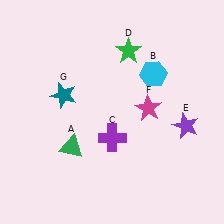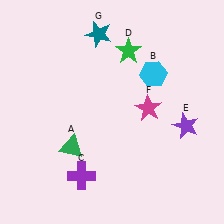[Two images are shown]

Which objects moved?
The objects that moved are: the purple cross (C), the teal star (G).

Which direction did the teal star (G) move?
The teal star (G) moved up.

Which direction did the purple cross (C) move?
The purple cross (C) moved down.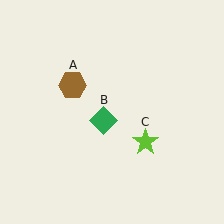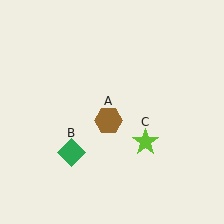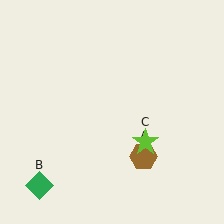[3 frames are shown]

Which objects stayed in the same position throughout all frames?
Lime star (object C) remained stationary.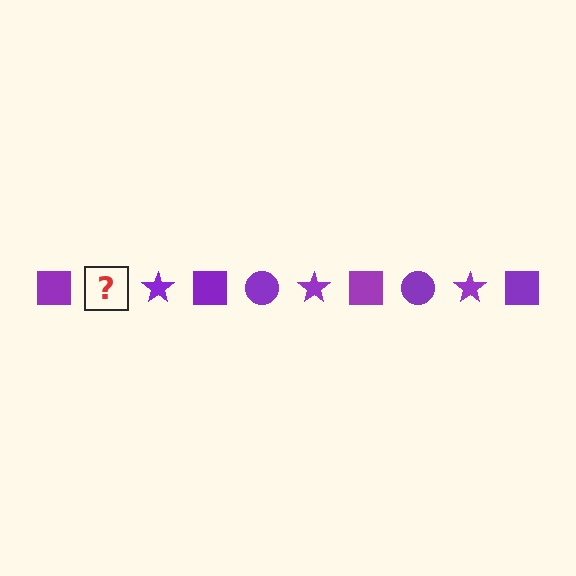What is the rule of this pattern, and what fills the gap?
The rule is that the pattern cycles through square, circle, star shapes in purple. The gap should be filled with a purple circle.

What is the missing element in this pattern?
The missing element is a purple circle.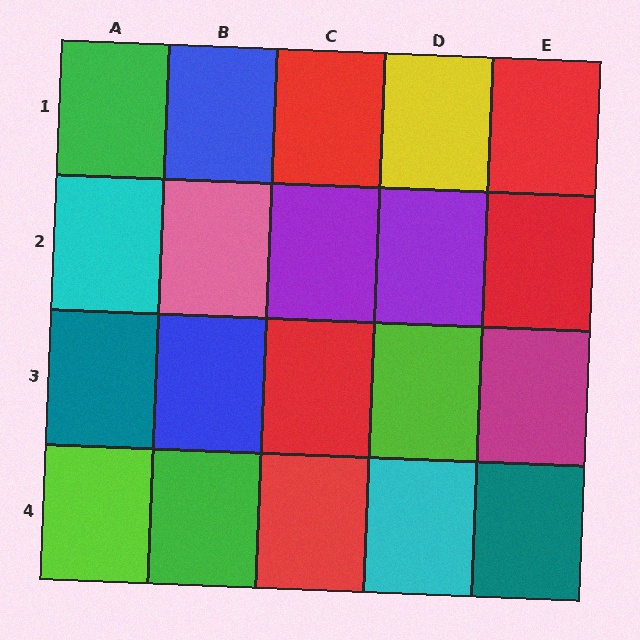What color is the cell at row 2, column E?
Red.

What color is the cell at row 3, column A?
Teal.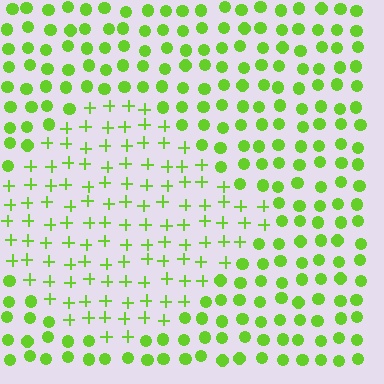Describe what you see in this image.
The image is filled with small lime elements arranged in a uniform grid. A diamond-shaped region contains plus signs, while the surrounding area contains circles. The boundary is defined purely by the change in element shape.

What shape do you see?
I see a diamond.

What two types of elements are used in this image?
The image uses plus signs inside the diamond region and circles outside it.